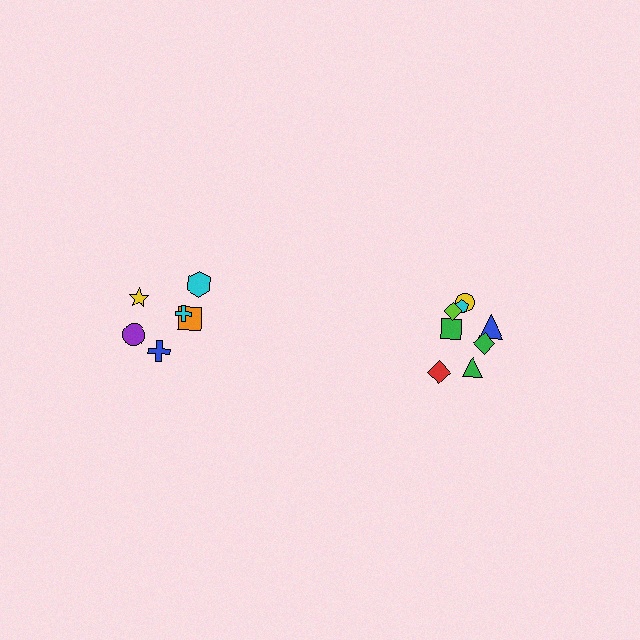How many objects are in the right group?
There are 8 objects.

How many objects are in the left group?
There are 6 objects.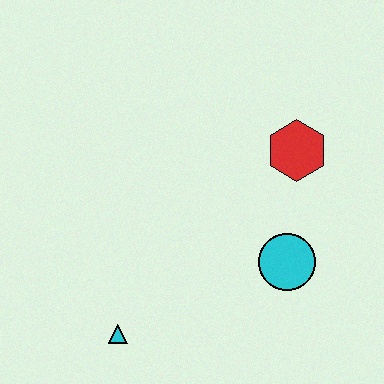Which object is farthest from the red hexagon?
The cyan triangle is farthest from the red hexagon.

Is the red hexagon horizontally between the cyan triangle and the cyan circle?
No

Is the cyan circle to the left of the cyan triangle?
No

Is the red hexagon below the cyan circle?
No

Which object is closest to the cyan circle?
The red hexagon is closest to the cyan circle.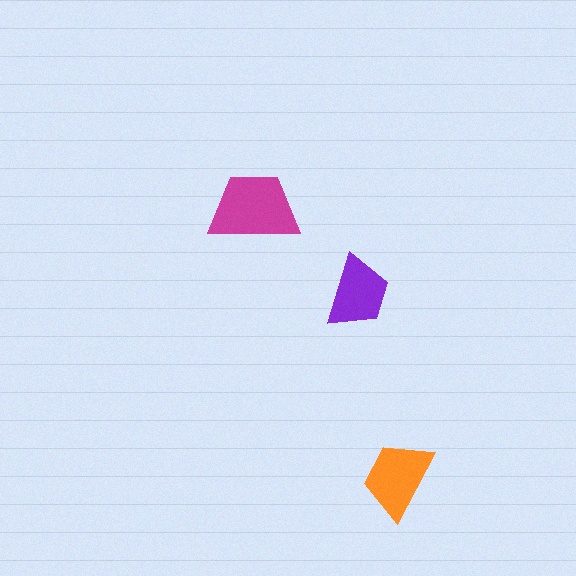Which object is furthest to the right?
The orange trapezoid is rightmost.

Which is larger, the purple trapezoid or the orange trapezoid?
The orange one.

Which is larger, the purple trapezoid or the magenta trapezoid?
The magenta one.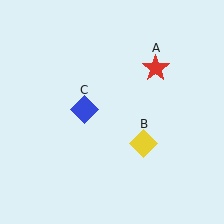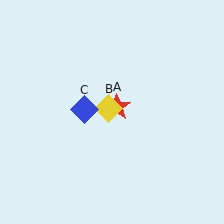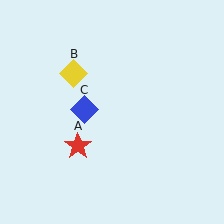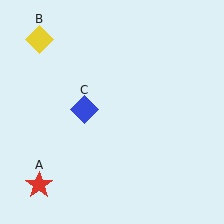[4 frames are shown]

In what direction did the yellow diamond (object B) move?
The yellow diamond (object B) moved up and to the left.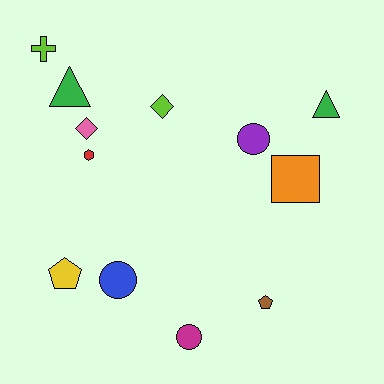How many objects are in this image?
There are 12 objects.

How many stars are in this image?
There are no stars.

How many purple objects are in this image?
There is 1 purple object.